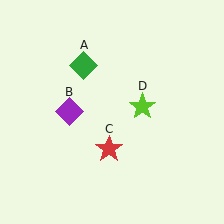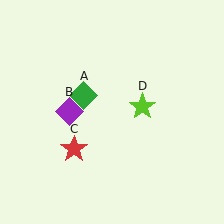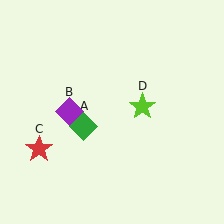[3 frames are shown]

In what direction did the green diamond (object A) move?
The green diamond (object A) moved down.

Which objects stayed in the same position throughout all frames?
Purple diamond (object B) and lime star (object D) remained stationary.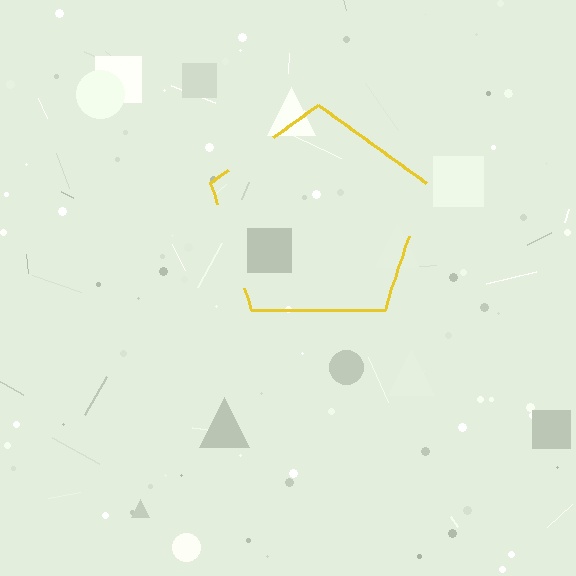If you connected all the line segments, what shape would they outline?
They would outline a pentagon.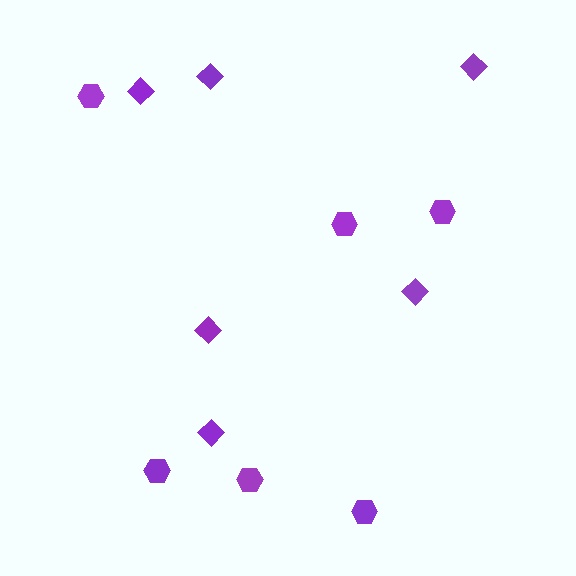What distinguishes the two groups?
There are 2 groups: one group of diamonds (6) and one group of hexagons (6).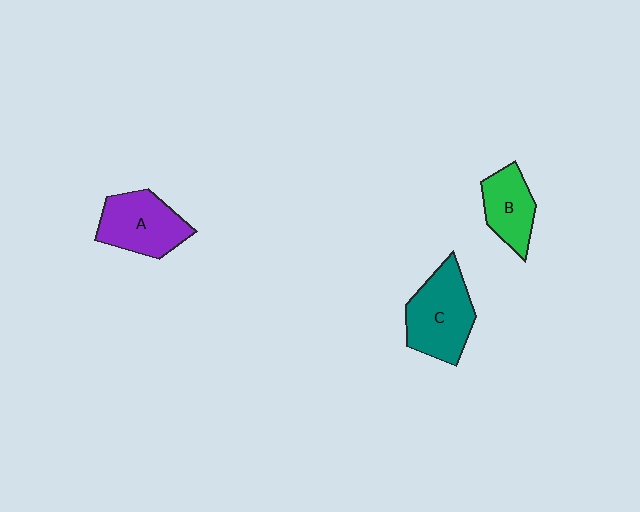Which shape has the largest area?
Shape C (teal).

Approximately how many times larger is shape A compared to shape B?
Approximately 1.3 times.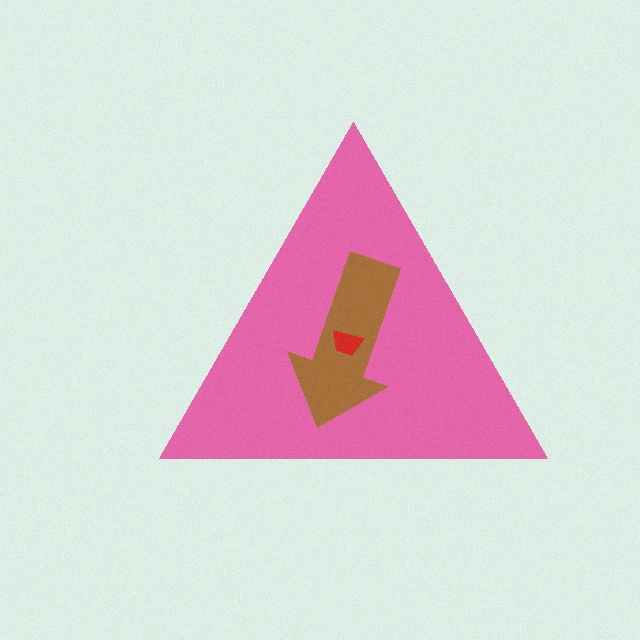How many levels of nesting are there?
3.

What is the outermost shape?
The pink triangle.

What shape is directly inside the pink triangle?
The brown arrow.